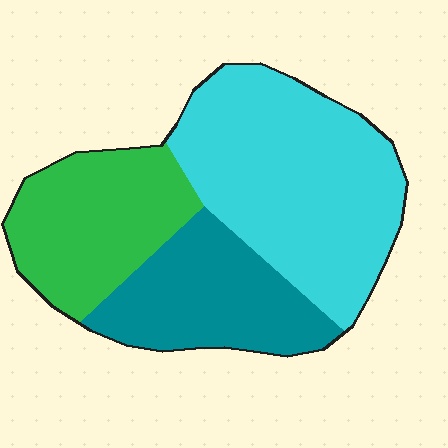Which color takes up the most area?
Cyan, at roughly 45%.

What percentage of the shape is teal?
Teal takes up about one quarter (1/4) of the shape.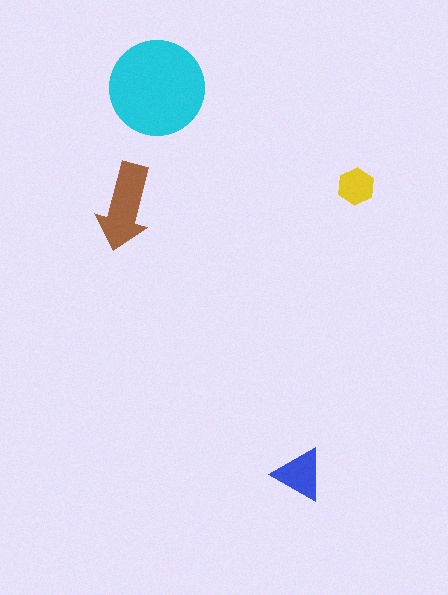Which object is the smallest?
The yellow hexagon.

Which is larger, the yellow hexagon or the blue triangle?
The blue triangle.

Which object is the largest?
The cyan circle.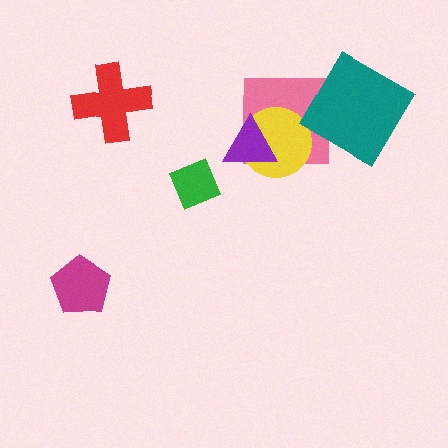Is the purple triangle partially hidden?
No, no other shape covers it.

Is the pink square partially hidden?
Yes, it is partially covered by another shape.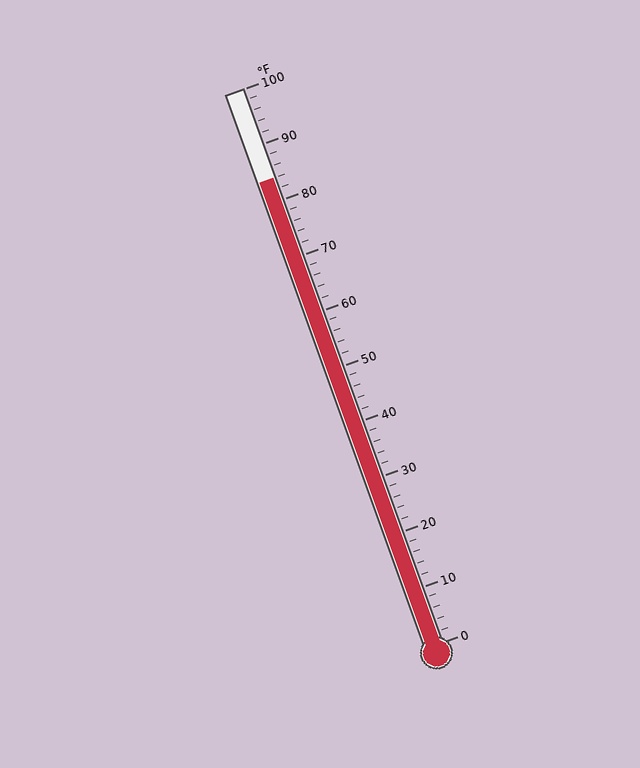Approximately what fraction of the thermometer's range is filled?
The thermometer is filled to approximately 85% of its range.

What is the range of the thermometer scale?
The thermometer scale ranges from 0°F to 100°F.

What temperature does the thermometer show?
The thermometer shows approximately 84°F.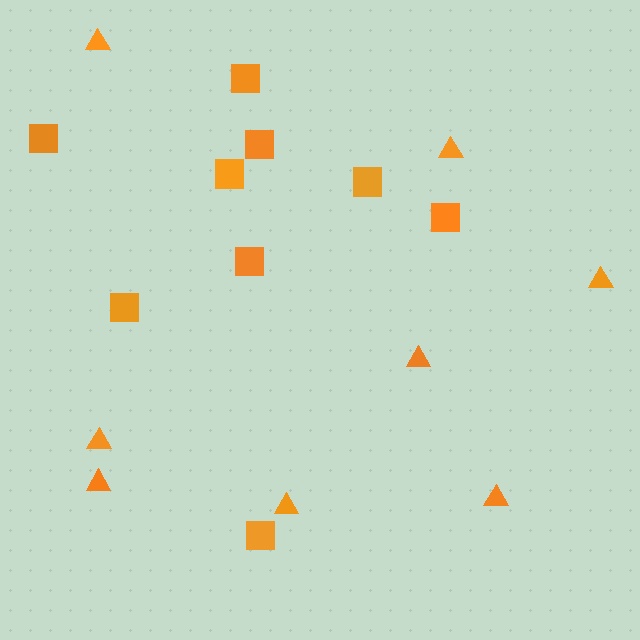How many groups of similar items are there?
There are 2 groups: one group of squares (9) and one group of triangles (8).